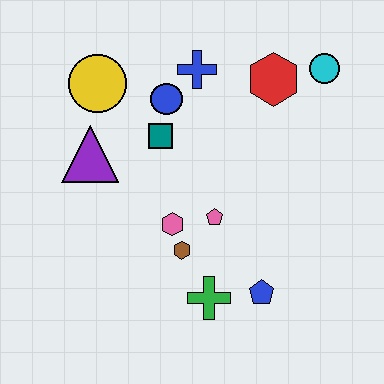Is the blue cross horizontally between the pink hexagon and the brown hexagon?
No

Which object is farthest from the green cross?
The cyan circle is farthest from the green cross.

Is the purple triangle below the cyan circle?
Yes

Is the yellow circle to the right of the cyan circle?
No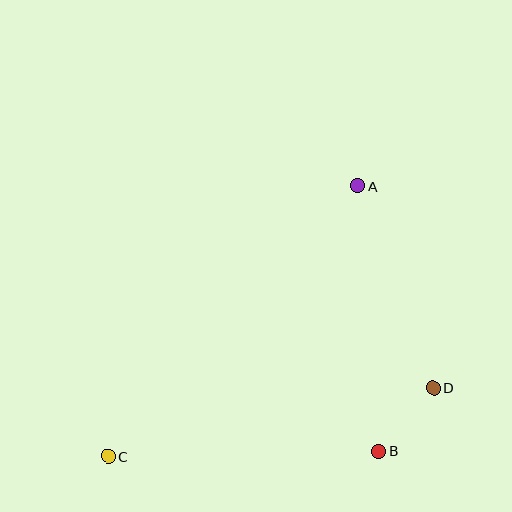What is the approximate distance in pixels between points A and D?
The distance between A and D is approximately 216 pixels.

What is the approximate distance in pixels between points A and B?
The distance between A and B is approximately 266 pixels.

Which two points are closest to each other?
Points B and D are closest to each other.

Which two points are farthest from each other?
Points A and C are farthest from each other.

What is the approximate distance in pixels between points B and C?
The distance between B and C is approximately 271 pixels.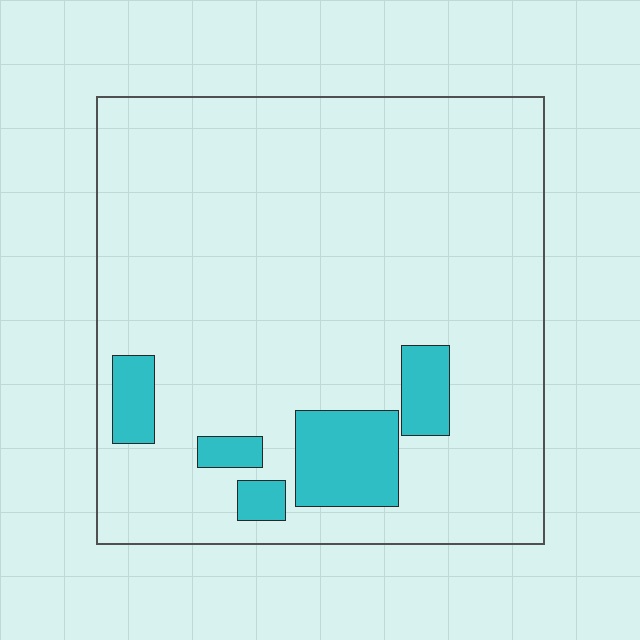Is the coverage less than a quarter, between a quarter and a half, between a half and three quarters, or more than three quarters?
Less than a quarter.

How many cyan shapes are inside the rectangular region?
5.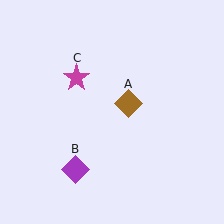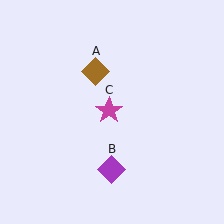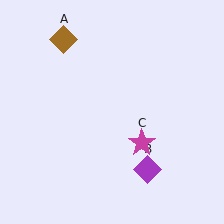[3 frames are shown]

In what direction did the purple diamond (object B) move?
The purple diamond (object B) moved right.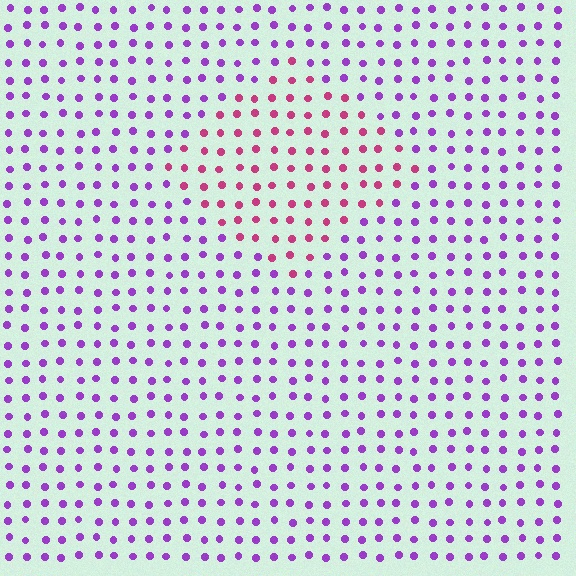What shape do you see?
I see a diamond.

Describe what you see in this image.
The image is filled with small purple elements in a uniform arrangement. A diamond-shaped region is visible where the elements are tinted to a slightly different hue, forming a subtle color boundary.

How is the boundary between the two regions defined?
The boundary is defined purely by a slight shift in hue (about 49 degrees). Spacing, size, and orientation are identical on both sides.